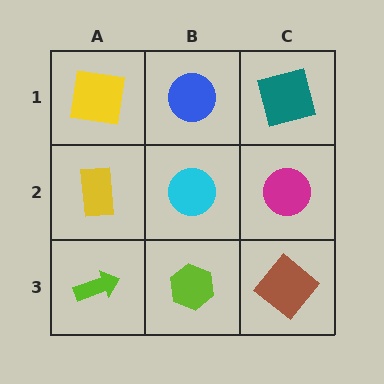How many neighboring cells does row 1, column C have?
2.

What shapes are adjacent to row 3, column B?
A cyan circle (row 2, column B), a lime arrow (row 3, column A), a brown diamond (row 3, column C).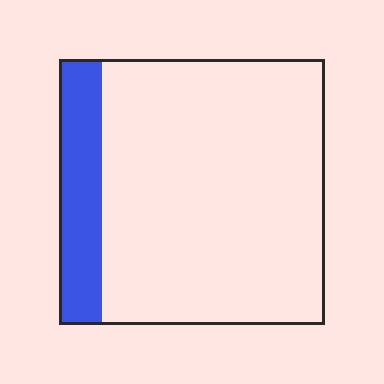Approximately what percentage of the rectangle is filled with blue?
Approximately 15%.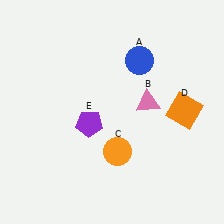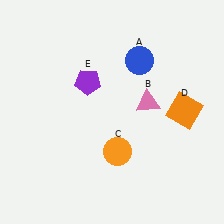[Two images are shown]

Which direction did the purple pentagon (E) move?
The purple pentagon (E) moved up.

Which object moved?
The purple pentagon (E) moved up.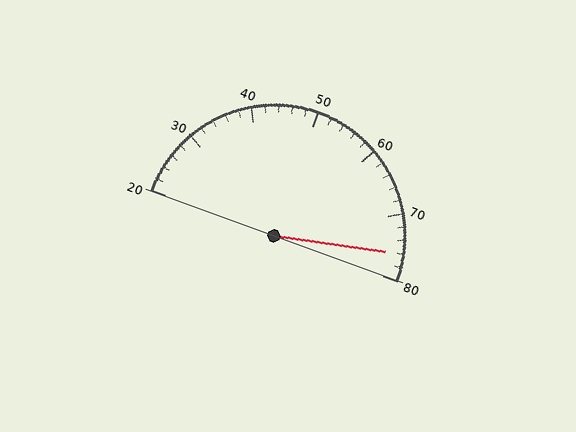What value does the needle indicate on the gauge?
The needle indicates approximately 76.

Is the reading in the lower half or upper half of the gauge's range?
The reading is in the upper half of the range (20 to 80).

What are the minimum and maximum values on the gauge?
The gauge ranges from 20 to 80.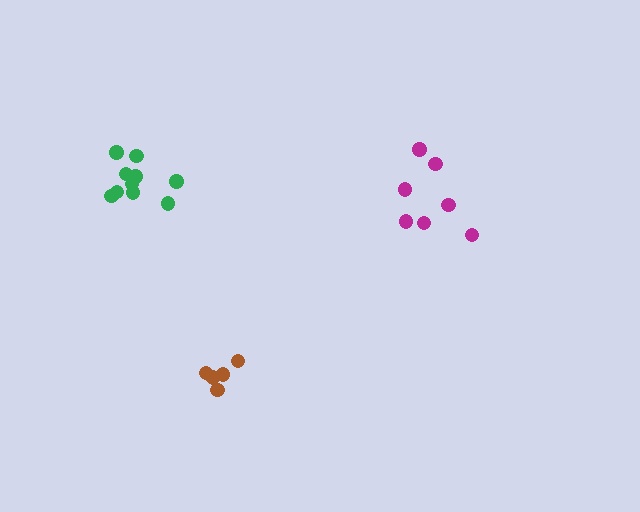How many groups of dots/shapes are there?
There are 3 groups.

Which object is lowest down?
The brown cluster is bottommost.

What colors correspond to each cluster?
The clusters are colored: green, magenta, brown.